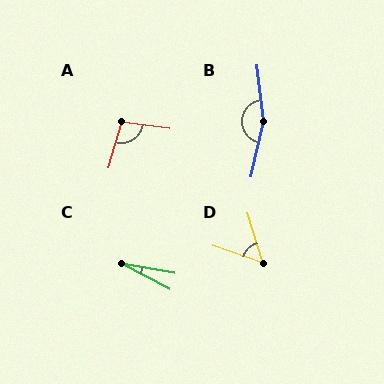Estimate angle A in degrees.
Approximately 99 degrees.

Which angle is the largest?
B, at approximately 160 degrees.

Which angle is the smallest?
C, at approximately 17 degrees.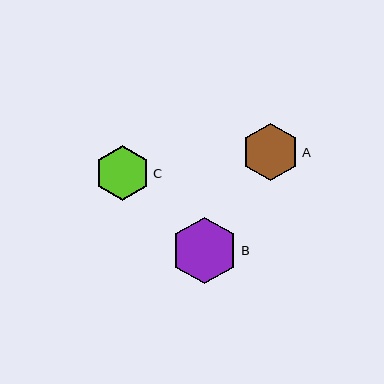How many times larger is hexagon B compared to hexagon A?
Hexagon B is approximately 1.2 times the size of hexagon A.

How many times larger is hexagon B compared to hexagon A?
Hexagon B is approximately 1.2 times the size of hexagon A.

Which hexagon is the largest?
Hexagon B is the largest with a size of approximately 66 pixels.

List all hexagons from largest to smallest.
From largest to smallest: B, A, C.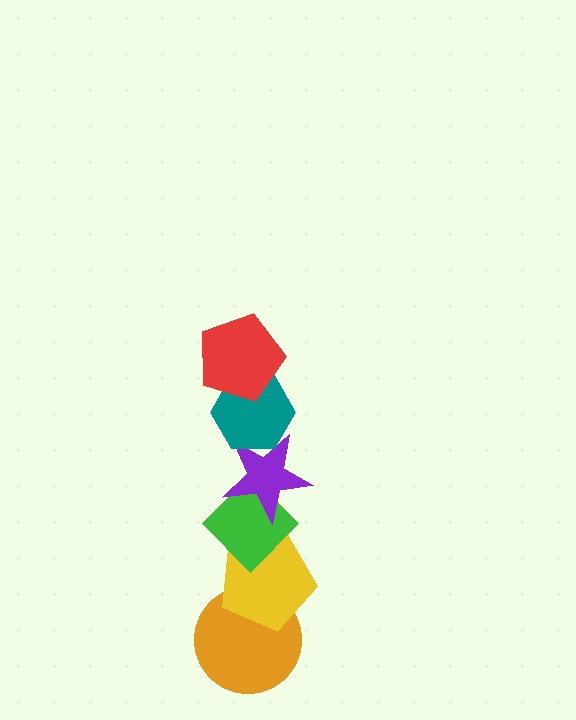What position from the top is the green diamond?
The green diamond is 4th from the top.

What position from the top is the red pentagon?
The red pentagon is 1st from the top.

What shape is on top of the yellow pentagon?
The green diamond is on top of the yellow pentagon.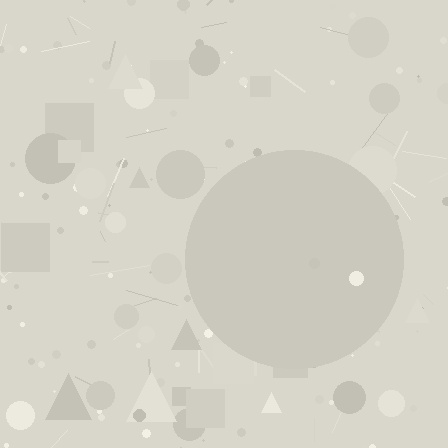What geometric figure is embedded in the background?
A circle is embedded in the background.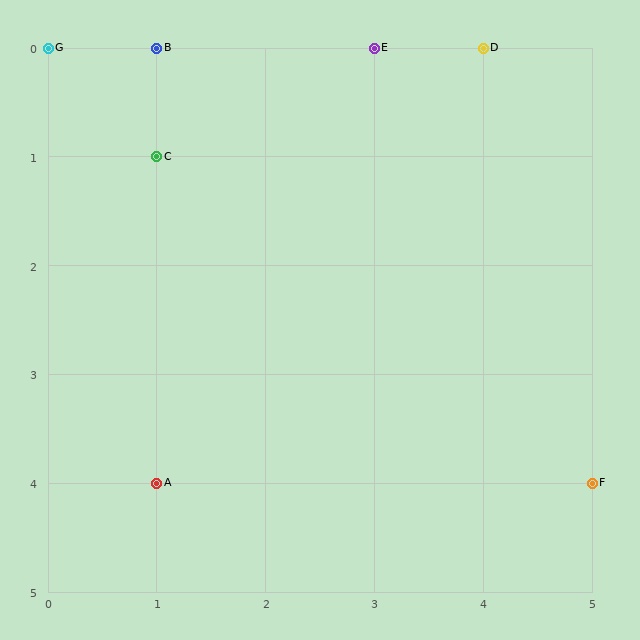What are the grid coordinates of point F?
Point F is at grid coordinates (5, 4).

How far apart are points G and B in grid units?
Points G and B are 1 column apart.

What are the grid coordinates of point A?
Point A is at grid coordinates (1, 4).